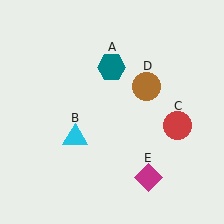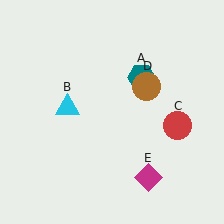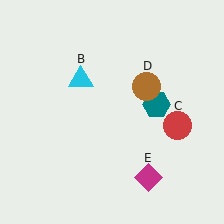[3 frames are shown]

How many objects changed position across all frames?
2 objects changed position: teal hexagon (object A), cyan triangle (object B).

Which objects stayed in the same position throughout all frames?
Red circle (object C) and brown circle (object D) and magenta diamond (object E) remained stationary.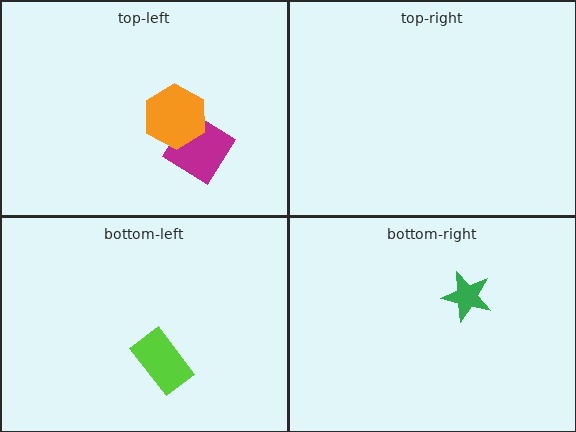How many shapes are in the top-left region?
2.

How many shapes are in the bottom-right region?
1.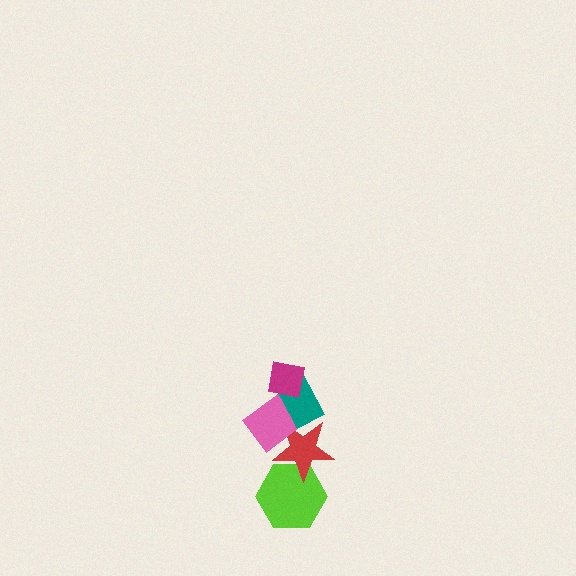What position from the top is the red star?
The red star is 4th from the top.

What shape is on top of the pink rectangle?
The teal rectangle is on top of the pink rectangle.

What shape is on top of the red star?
The pink rectangle is on top of the red star.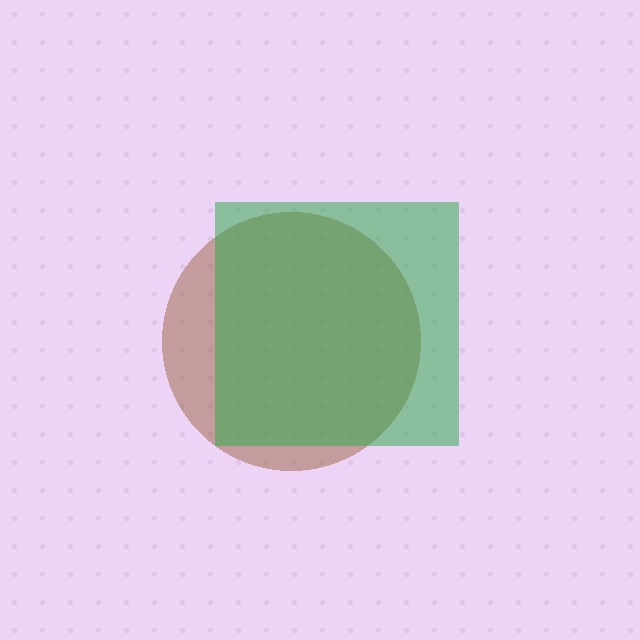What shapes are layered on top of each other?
The layered shapes are: a brown circle, a green square.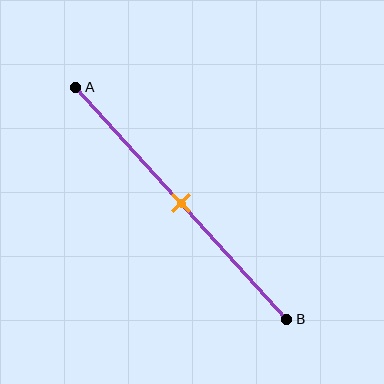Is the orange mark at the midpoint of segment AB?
Yes, the mark is approximately at the midpoint.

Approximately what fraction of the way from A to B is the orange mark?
The orange mark is approximately 50% of the way from A to B.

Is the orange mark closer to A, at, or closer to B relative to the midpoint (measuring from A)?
The orange mark is approximately at the midpoint of segment AB.